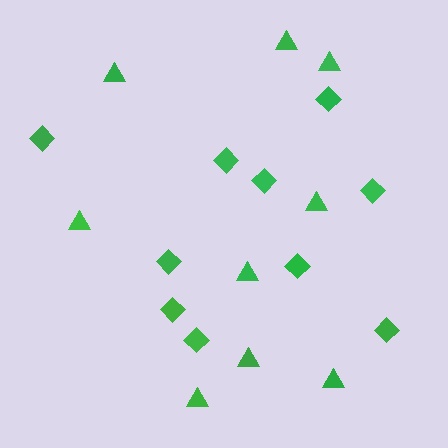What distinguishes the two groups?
There are 2 groups: one group of triangles (9) and one group of diamonds (10).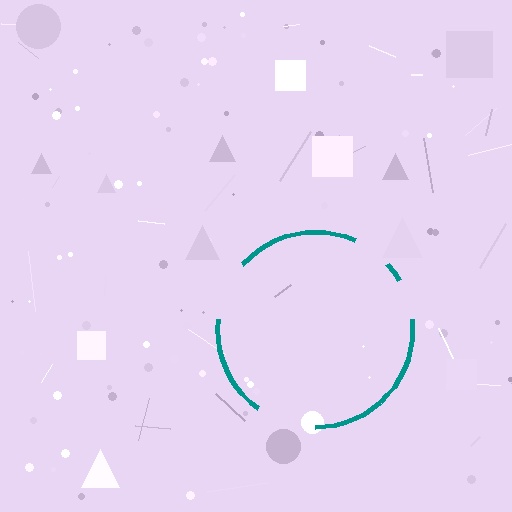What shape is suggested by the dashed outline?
The dashed outline suggests a circle.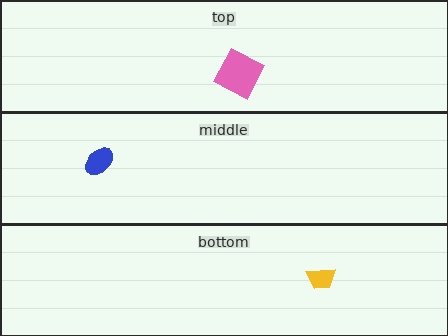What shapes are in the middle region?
The blue ellipse.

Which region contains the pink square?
The top region.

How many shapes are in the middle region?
1.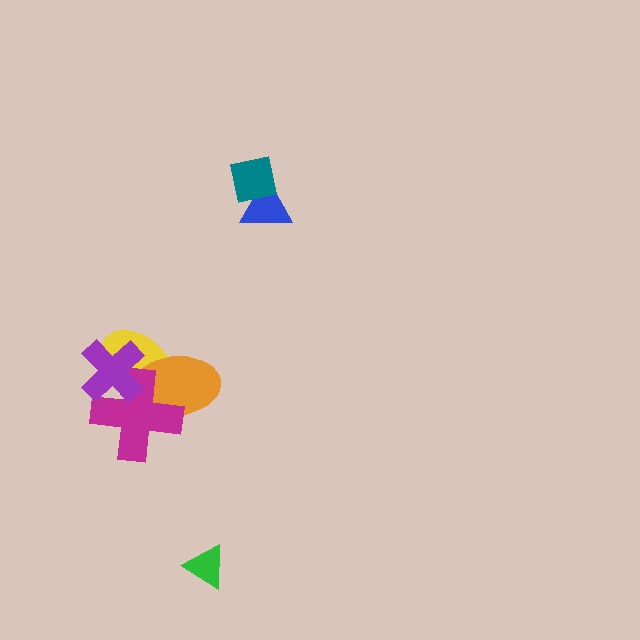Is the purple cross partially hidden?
No, no other shape covers it.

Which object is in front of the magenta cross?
The purple cross is in front of the magenta cross.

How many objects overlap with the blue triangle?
1 object overlaps with the blue triangle.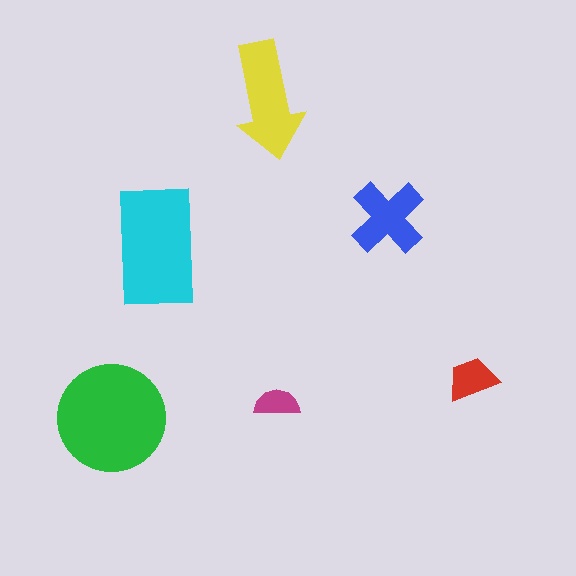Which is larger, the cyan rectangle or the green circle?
The green circle.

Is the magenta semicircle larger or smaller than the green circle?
Smaller.